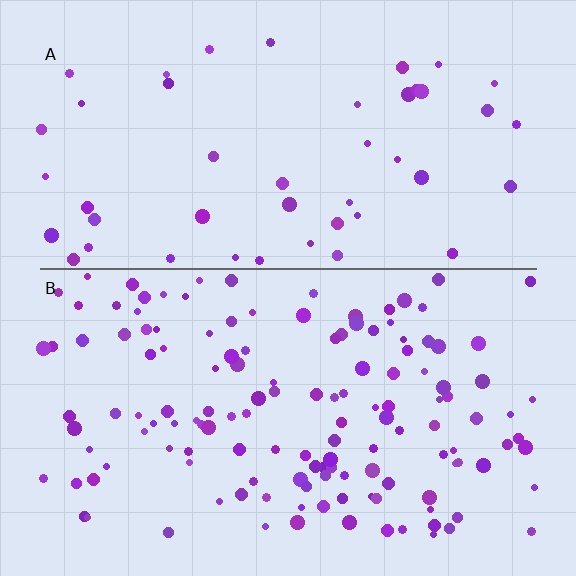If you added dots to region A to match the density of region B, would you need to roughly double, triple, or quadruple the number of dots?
Approximately triple.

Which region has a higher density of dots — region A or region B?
B (the bottom).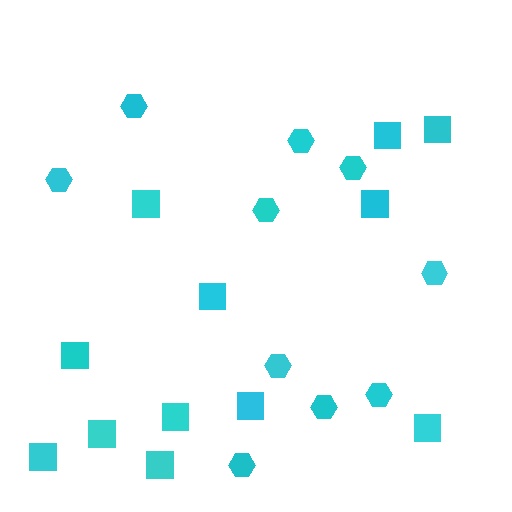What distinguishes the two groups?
There are 2 groups: one group of hexagons (10) and one group of squares (12).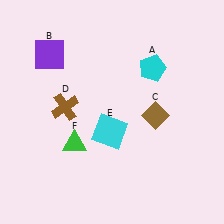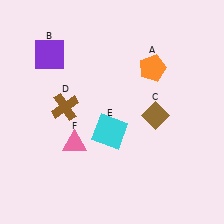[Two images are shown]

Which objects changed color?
A changed from cyan to orange. F changed from green to pink.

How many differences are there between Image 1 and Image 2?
There are 2 differences between the two images.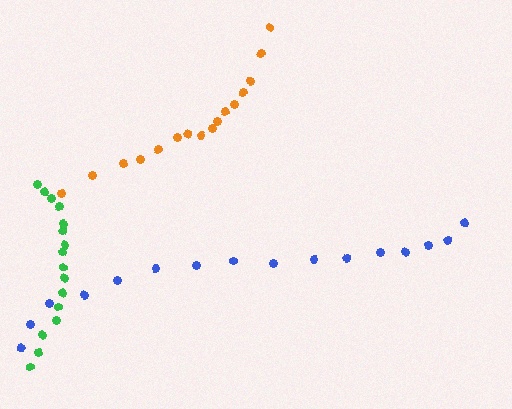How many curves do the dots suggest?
There are 3 distinct paths.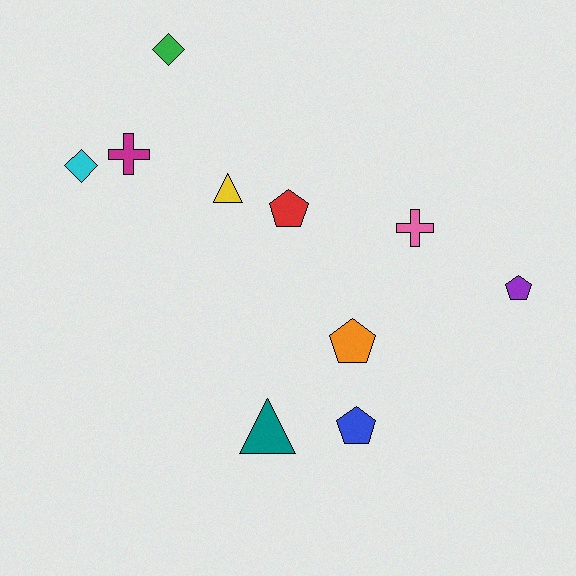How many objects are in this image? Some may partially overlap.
There are 10 objects.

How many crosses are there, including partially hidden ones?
There are 2 crosses.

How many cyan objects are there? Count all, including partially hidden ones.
There is 1 cyan object.